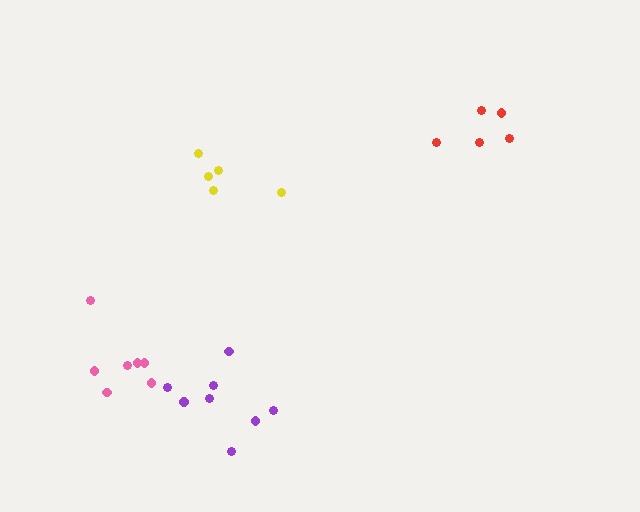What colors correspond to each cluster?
The clusters are colored: purple, yellow, red, pink.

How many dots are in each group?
Group 1: 8 dots, Group 2: 5 dots, Group 3: 5 dots, Group 4: 7 dots (25 total).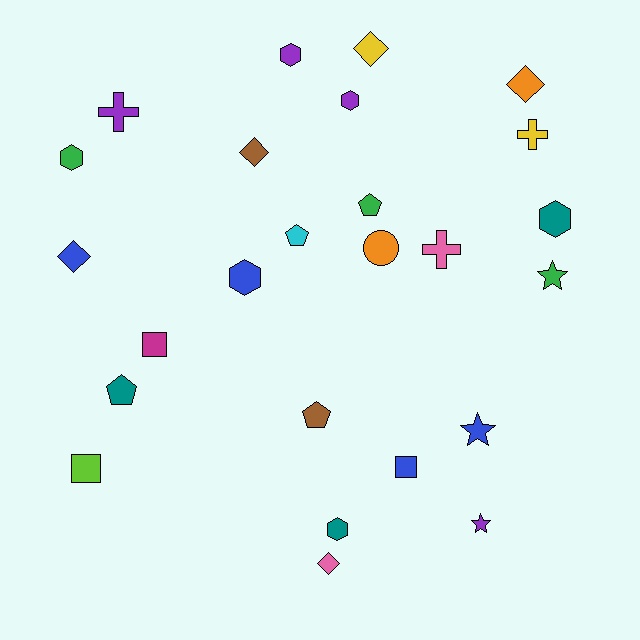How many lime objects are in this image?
There is 1 lime object.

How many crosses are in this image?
There are 3 crosses.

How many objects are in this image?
There are 25 objects.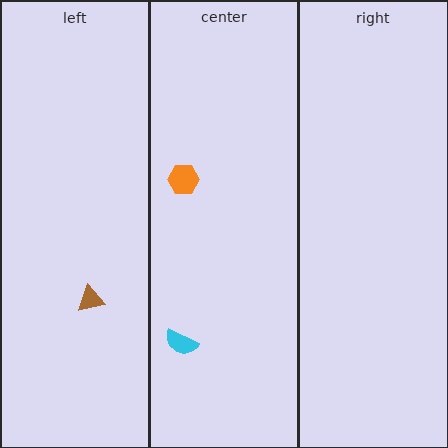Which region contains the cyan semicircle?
The center region.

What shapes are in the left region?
The brown triangle.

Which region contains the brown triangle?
The left region.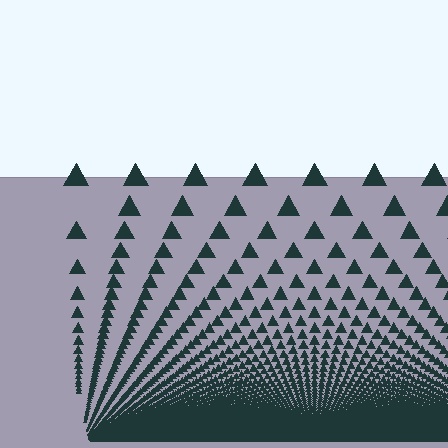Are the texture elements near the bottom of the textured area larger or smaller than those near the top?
Smaller. The gradient is inverted — elements near the bottom are smaller and denser.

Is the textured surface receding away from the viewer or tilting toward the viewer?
The surface appears to tilt toward the viewer. Texture elements get larger and sparser toward the top.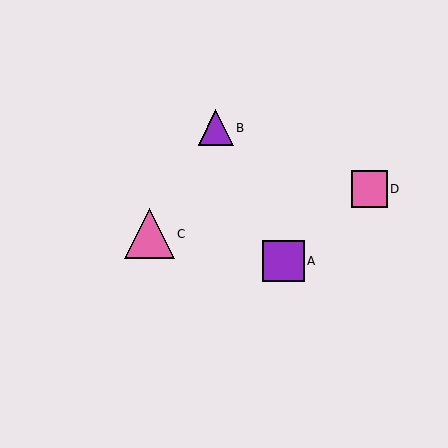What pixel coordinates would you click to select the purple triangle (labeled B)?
Click at (216, 128) to select the purple triangle B.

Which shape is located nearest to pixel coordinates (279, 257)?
The purple square (labeled A) at (284, 261) is nearest to that location.